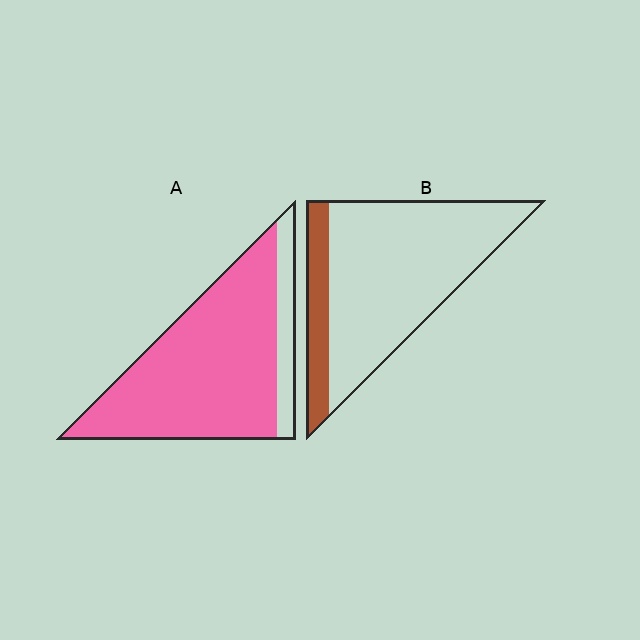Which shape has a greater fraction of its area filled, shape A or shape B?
Shape A.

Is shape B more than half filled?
No.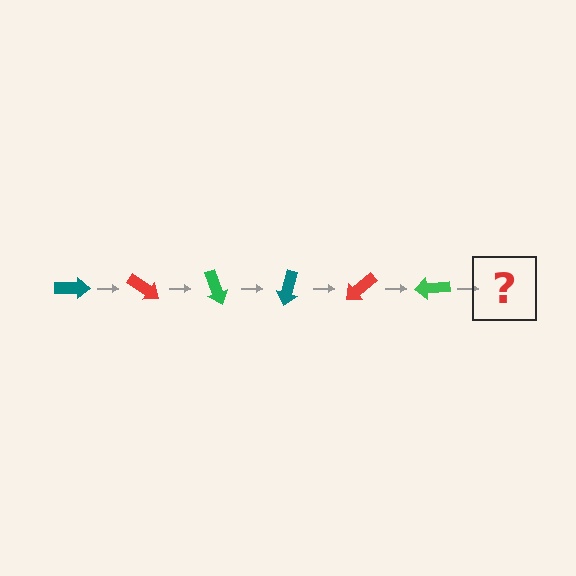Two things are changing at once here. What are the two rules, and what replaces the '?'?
The two rules are that it rotates 35 degrees each step and the color cycles through teal, red, and green. The '?' should be a teal arrow, rotated 210 degrees from the start.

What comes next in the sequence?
The next element should be a teal arrow, rotated 210 degrees from the start.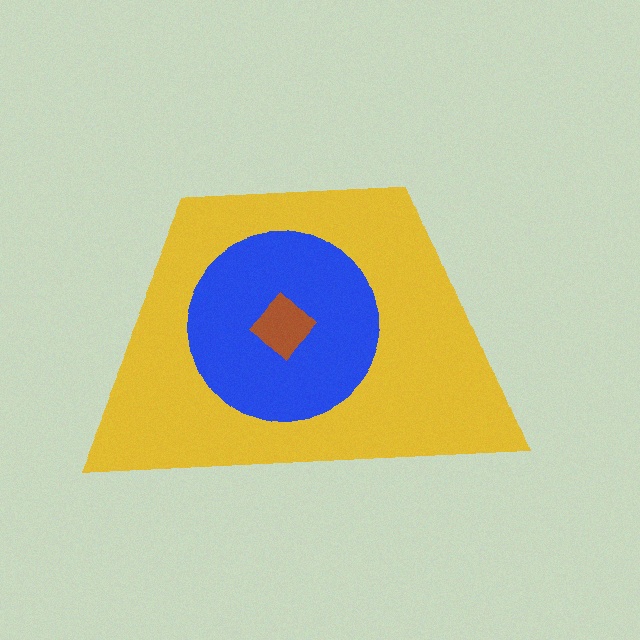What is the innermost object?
The brown diamond.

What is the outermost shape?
The yellow trapezoid.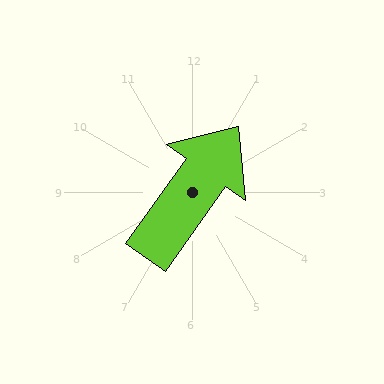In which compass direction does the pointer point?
Northeast.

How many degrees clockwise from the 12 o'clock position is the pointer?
Approximately 35 degrees.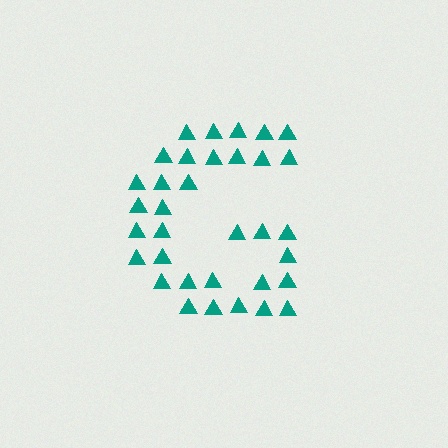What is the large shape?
The large shape is the letter G.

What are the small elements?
The small elements are triangles.